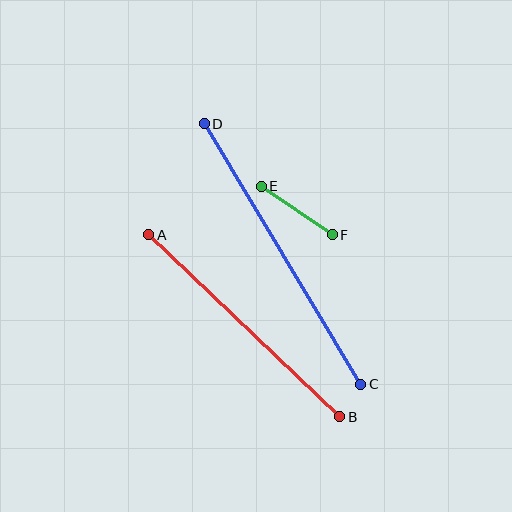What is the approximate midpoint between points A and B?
The midpoint is at approximately (244, 326) pixels.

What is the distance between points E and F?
The distance is approximately 86 pixels.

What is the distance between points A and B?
The distance is approximately 264 pixels.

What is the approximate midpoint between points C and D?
The midpoint is at approximately (282, 254) pixels.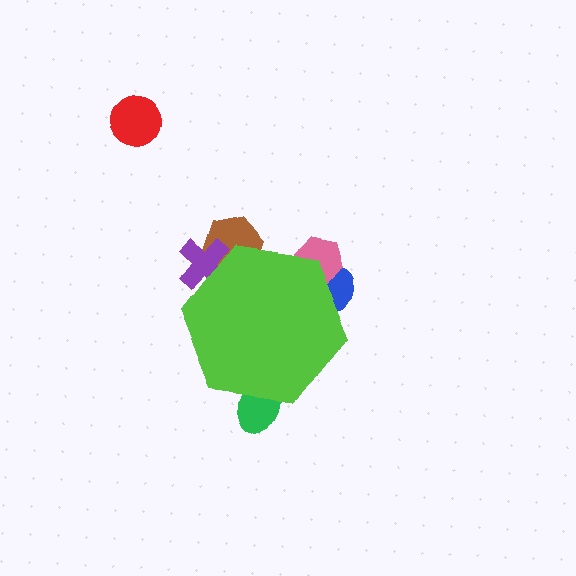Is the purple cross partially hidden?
Yes, the purple cross is partially hidden behind the lime hexagon.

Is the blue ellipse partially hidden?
Yes, the blue ellipse is partially hidden behind the lime hexagon.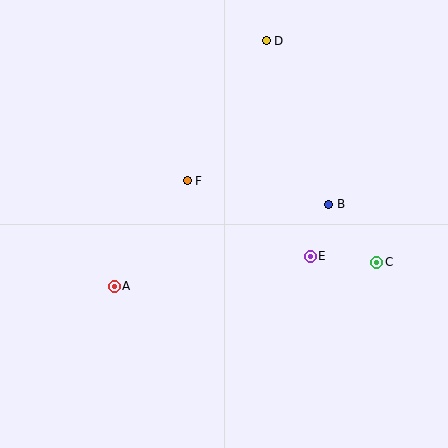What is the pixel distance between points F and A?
The distance between F and A is 128 pixels.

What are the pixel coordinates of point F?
Point F is at (187, 181).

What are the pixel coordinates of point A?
Point A is at (114, 286).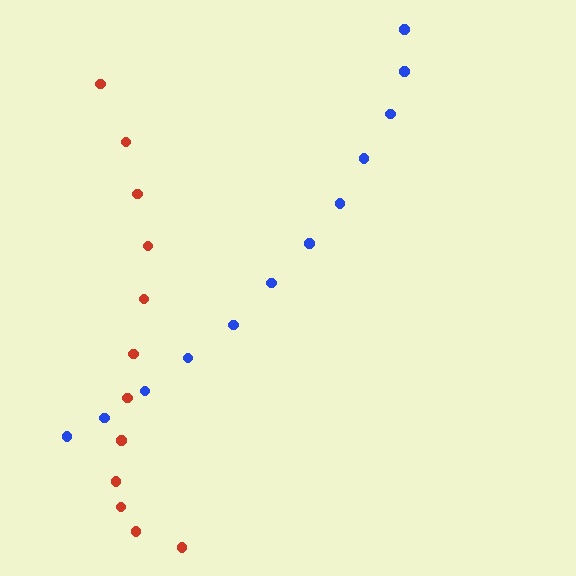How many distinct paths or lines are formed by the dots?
There are 2 distinct paths.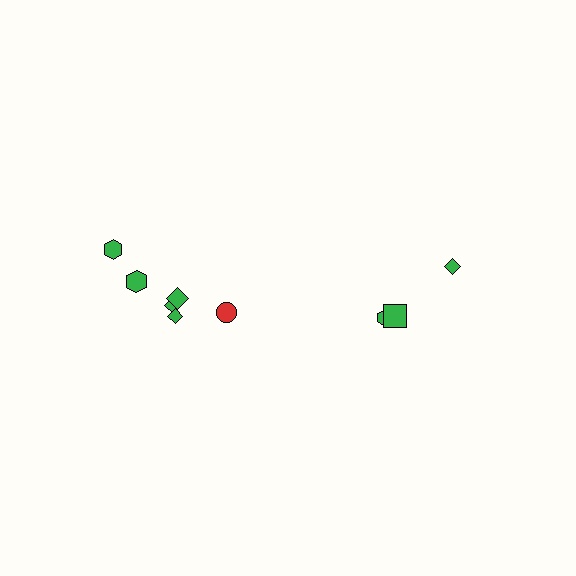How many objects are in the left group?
There are 6 objects.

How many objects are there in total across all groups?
There are 9 objects.